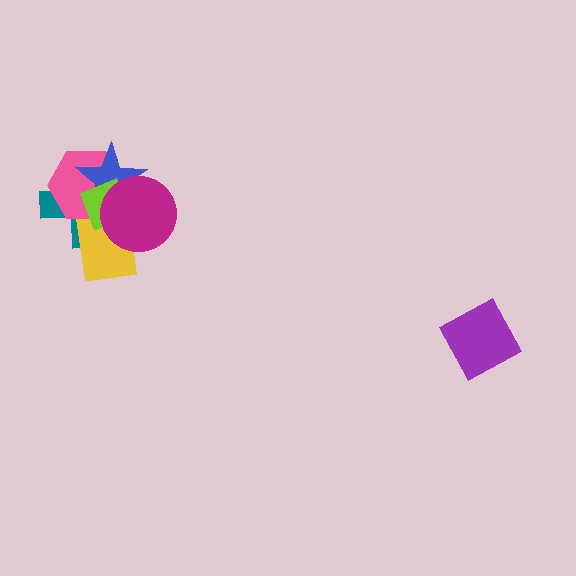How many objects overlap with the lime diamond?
5 objects overlap with the lime diamond.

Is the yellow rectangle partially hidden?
Yes, it is partially covered by another shape.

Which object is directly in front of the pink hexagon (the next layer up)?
The blue star is directly in front of the pink hexagon.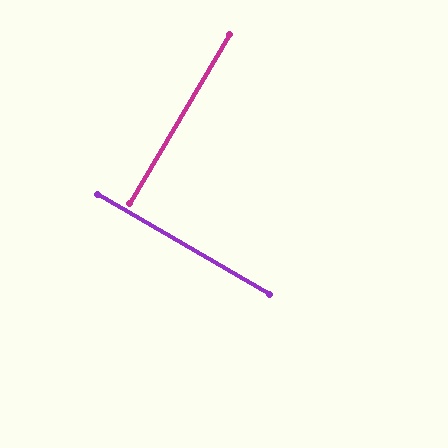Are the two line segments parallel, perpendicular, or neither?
Perpendicular — they meet at approximately 89°.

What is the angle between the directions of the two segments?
Approximately 89 degrees.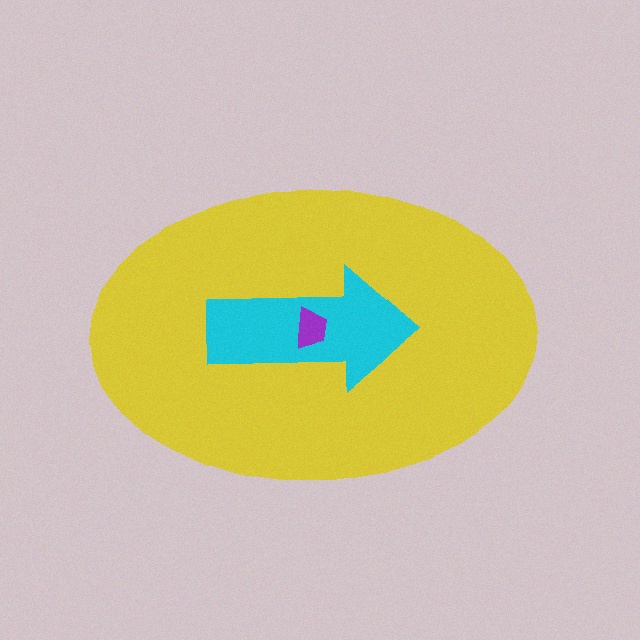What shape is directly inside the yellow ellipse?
The cyan arrow.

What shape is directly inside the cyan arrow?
The purple trapezoid.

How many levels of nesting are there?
3.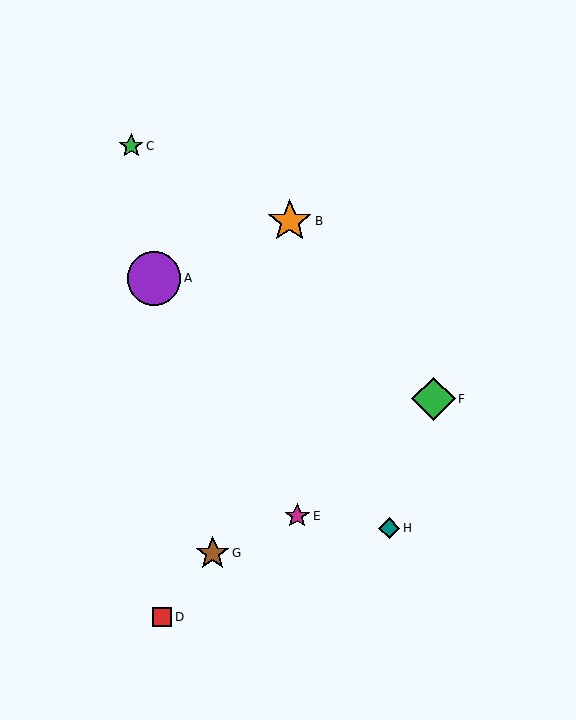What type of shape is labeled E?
Shape E is a magenta star.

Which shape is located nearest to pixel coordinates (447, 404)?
The green diamond (labeled F) at (433, 399) is nearest to that location.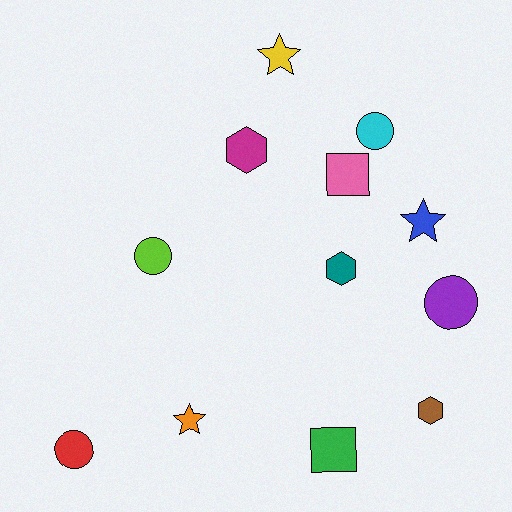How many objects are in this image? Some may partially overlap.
There are 12 objects.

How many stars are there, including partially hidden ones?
There are 3 stars.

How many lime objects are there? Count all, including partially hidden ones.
There is 1 lime object.